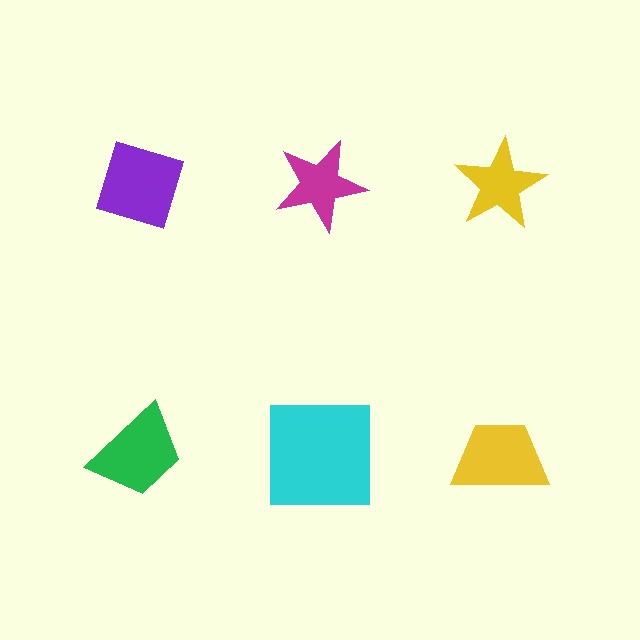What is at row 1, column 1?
A purple diamond.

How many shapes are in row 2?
3 shapes.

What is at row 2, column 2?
A cyan square.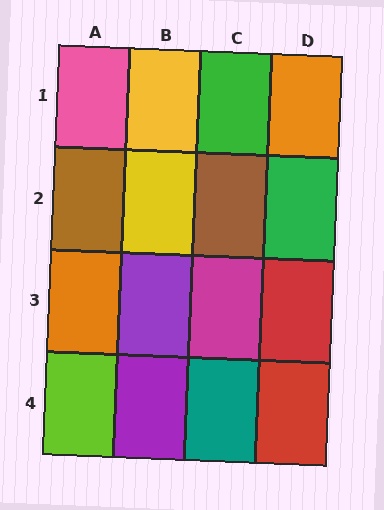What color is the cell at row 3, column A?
Orange.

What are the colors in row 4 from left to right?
Lime, purple, teal, red.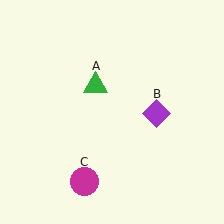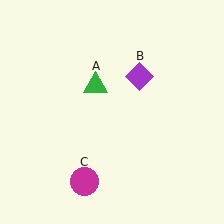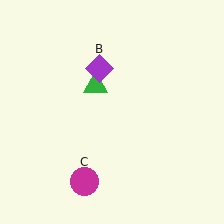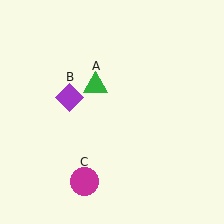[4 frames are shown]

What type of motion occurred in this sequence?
The purple diamond (object B) rotated counterclockwise around the center of the scene.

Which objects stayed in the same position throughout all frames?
Green triangle (object A) and magenta circle (object C) remained stationary.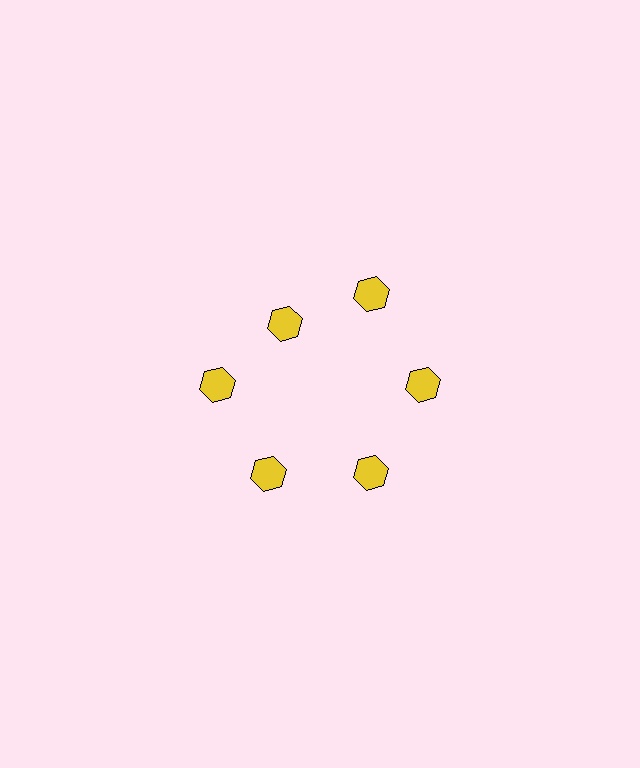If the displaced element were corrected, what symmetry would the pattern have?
It would have 6-fold rotational symmetry — the pattern would map onto itself every 60 degrees.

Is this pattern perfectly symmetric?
No. The 6 yellow hexagons are arranged in a ring, but one element near the 11 o'clock position is pulled inward toward the center, breaking the 6-fold rotational symmetry.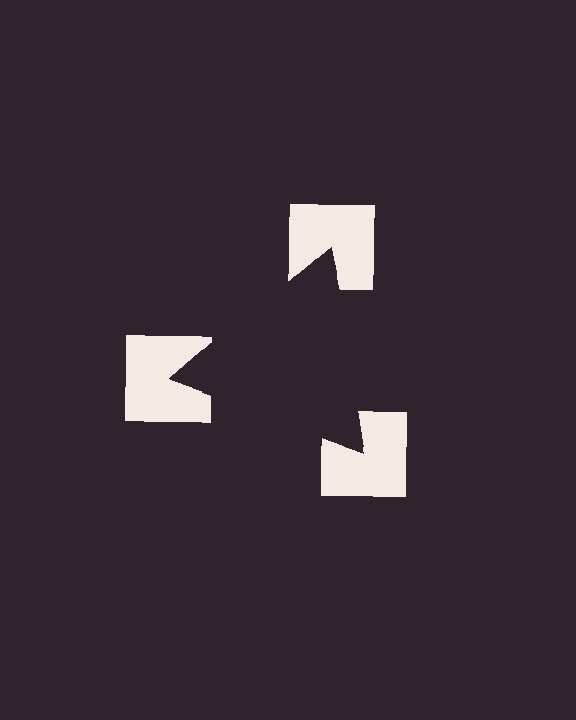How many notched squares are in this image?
There are 3 — one at each vertex of the illusory triangle.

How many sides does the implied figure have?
3 sides.